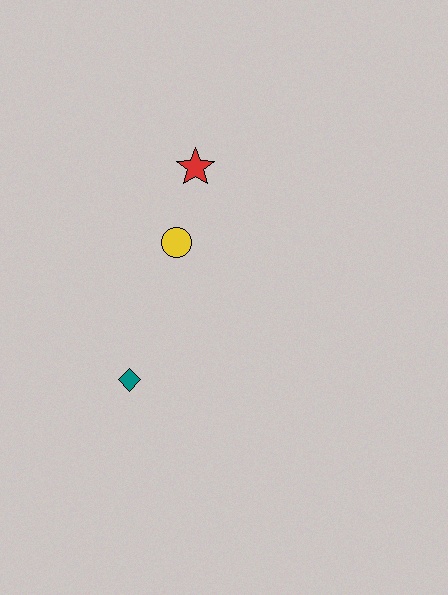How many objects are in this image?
There are 3 objects.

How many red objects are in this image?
There is 1 red object.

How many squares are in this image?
There are no squares.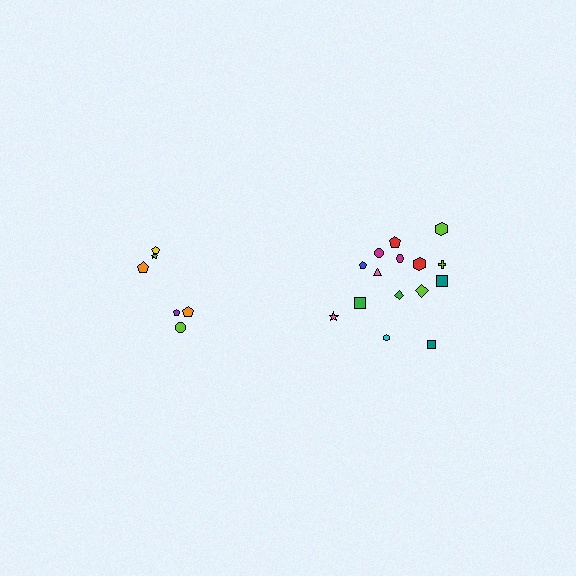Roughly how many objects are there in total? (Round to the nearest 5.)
Roughly 20 objects in total.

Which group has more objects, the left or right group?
The right group.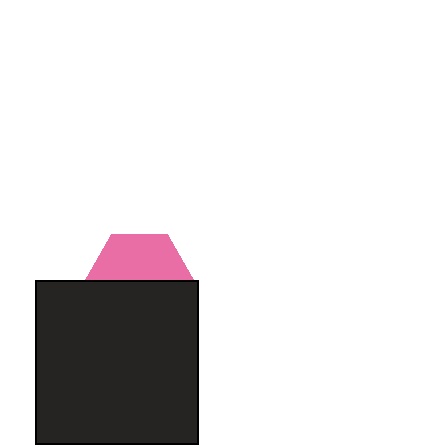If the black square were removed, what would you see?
You would see the complete pink hexagon.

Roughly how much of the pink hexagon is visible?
A small part of it is visible (roughly 45%).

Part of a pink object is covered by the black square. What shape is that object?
It is a hexagon.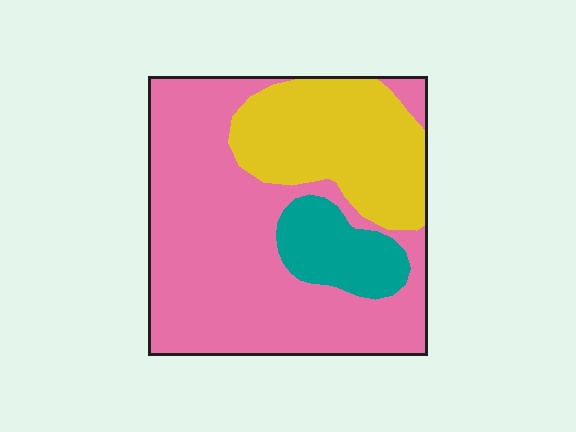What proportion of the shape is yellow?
Yellow takes up about one quarter (1/4) of the shape.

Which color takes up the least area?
Teal, at roughly 10%.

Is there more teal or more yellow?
Yellow.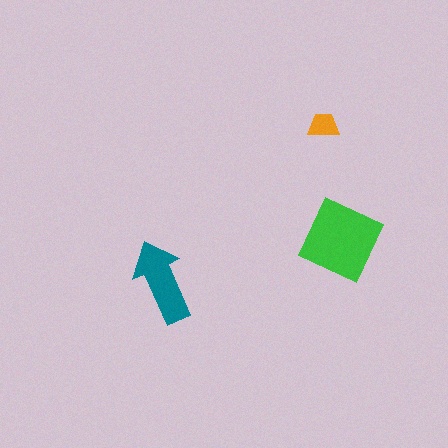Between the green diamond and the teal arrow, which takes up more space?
The green diamond.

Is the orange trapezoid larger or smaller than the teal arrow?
Smaller.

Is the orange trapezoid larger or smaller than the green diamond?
Smaller.